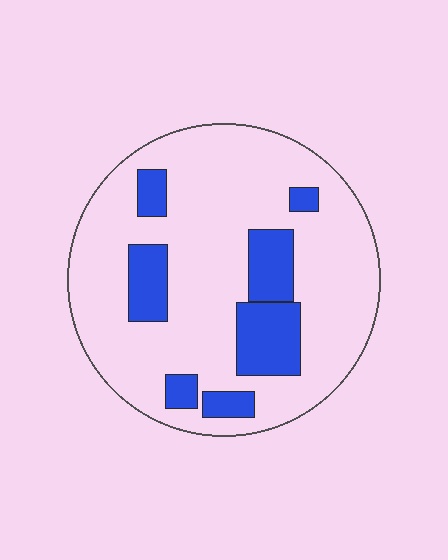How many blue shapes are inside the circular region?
7.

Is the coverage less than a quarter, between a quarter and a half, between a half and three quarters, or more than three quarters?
Less than a quarter.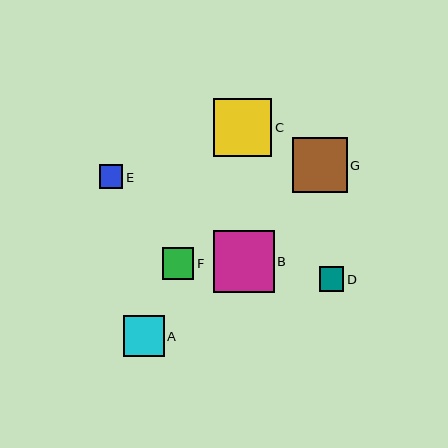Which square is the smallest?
Square E is the smallest with a size of approximately 24 pixels.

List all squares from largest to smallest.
From largest to smallest: B, C, G, A, F, D, E.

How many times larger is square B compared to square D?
Square B is approximately 2.5 times the size of square D.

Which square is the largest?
Square B is the largest with a size of approximately 61 pixels.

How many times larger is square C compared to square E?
Square C is approximately 2.5 times the size of square E.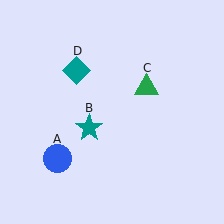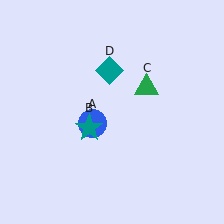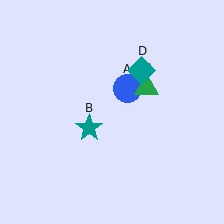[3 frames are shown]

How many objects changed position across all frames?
2 objects changed position: blue circle (object A), teal diamond (object D).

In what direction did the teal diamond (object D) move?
The teal diamond (object D) moved right.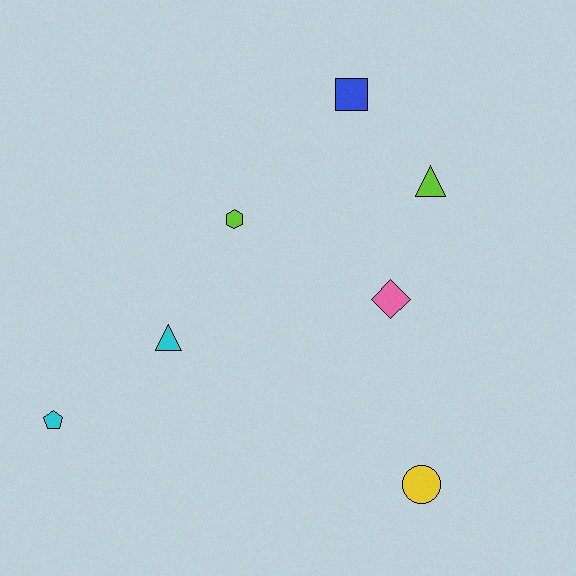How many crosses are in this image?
There are no crosses.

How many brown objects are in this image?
There are no brown objects.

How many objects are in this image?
There are 7 objects.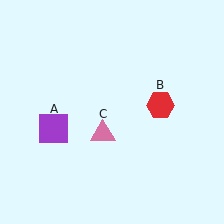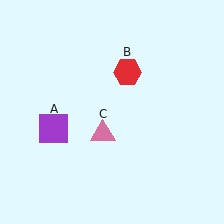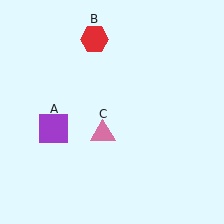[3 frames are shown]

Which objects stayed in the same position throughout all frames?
Purple square (object A) and pink triangle (object C) remained stationary.